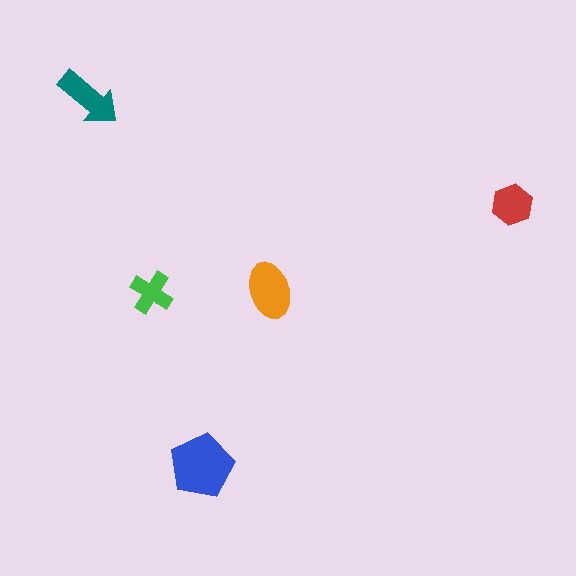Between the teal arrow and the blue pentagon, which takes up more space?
The blue pentagon.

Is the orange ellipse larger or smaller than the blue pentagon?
Smaller.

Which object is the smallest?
The green cross.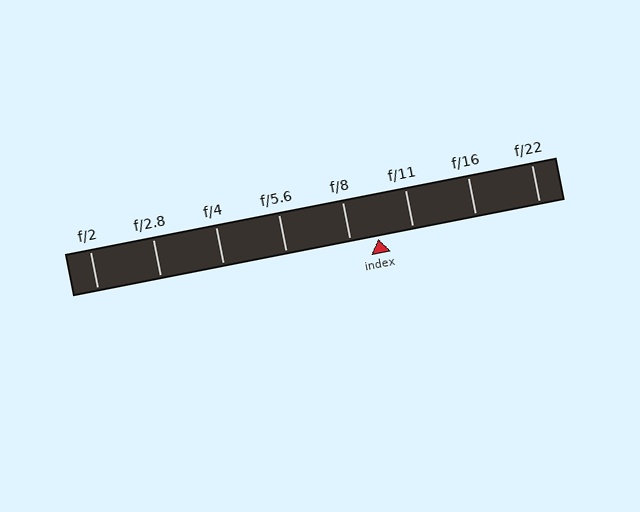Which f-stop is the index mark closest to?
The index mark is closest to f/8.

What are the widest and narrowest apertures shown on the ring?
The widest aperture shown is f/2 and the narrowest is f/22.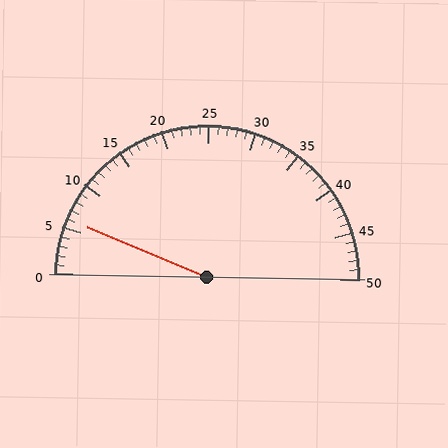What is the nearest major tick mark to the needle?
The nearest major tick mark is 5.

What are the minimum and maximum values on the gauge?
The gauge ranges from 0 to 50.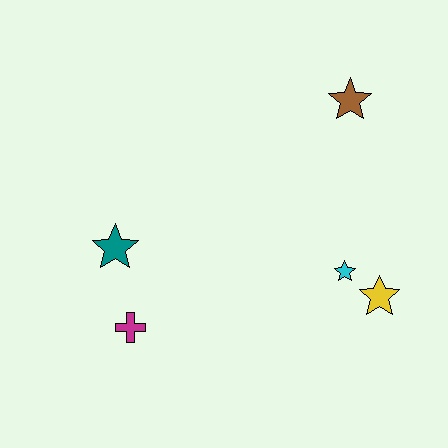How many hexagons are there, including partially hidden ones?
There are no hexagons.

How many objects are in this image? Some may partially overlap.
There are 5 objects.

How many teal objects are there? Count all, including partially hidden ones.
There is 1 teal object.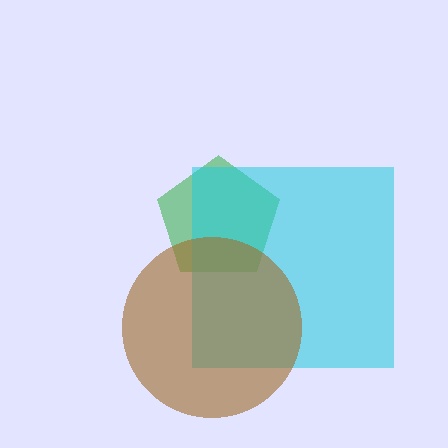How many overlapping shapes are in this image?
There are 3 overlapping shapes in the image.